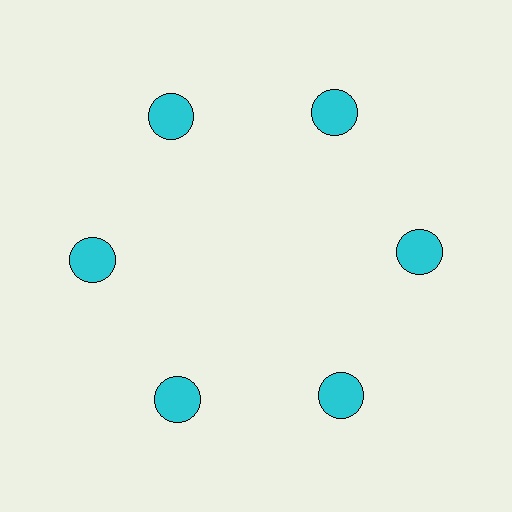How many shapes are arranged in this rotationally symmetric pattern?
There are 6 shapes, arranged in 6 groups of 1.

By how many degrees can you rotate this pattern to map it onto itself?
The pattern maps onto itself every 60 degrees of rotation.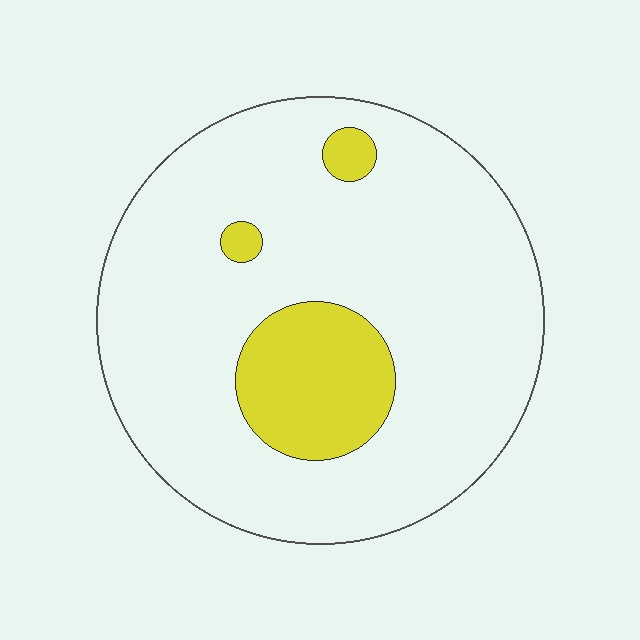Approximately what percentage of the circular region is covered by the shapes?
Approximately 15%.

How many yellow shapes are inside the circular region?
3.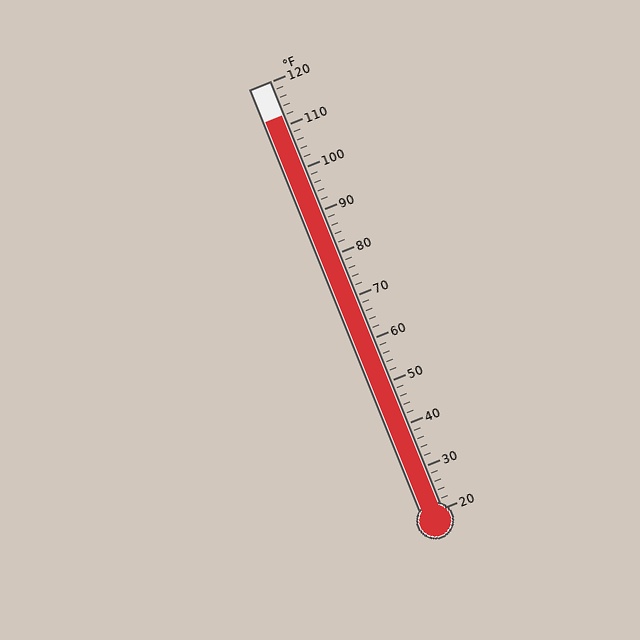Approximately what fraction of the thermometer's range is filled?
The thermometer is filled to approximately 90% of its range.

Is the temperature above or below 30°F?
The temperature is above 30°F.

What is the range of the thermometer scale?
The thermometer scale ranges from 20°F to 120°F.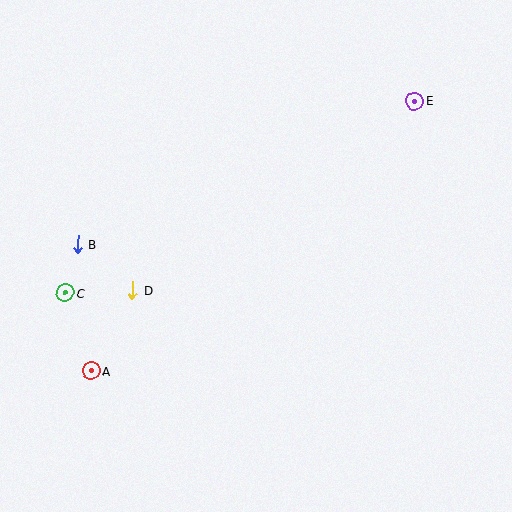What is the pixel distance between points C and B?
The distance between C and B is 50 pixels.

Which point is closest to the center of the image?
Point D at (132, 290) is closest to the center.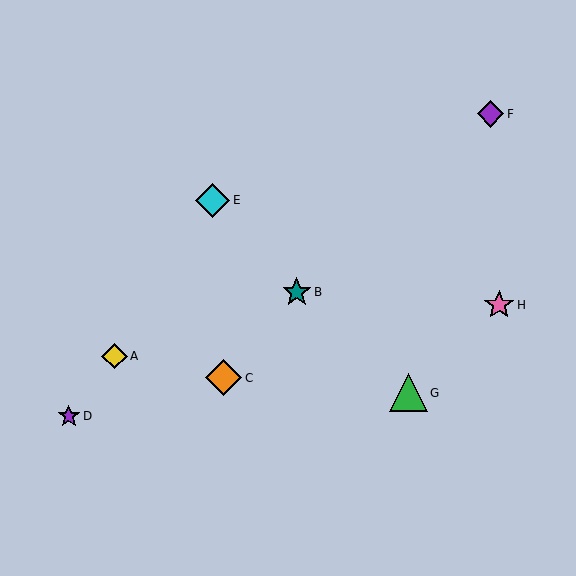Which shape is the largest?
The green triangle (labeled G) is the largest.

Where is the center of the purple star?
The center of the purple star is at (69, 416).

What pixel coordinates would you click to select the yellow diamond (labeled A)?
Click at (114, 356) to select the yellow diamond A.